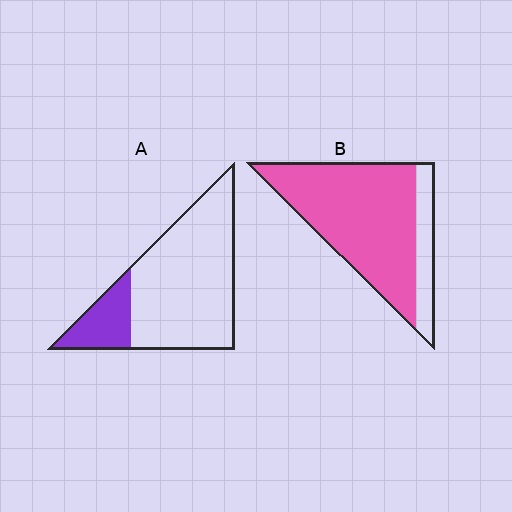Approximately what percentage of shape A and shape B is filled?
A is approximately 20% and B is approximately 80%.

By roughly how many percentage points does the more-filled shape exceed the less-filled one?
By roughly 60 percentage points (B over A).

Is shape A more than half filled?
No.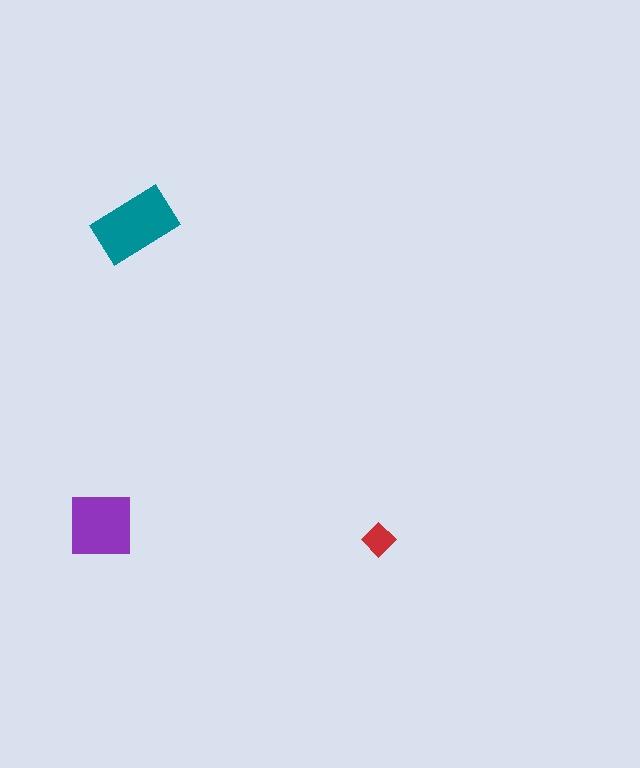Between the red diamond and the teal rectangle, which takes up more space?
The teal rectangle.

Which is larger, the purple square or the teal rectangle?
The teal rectangle.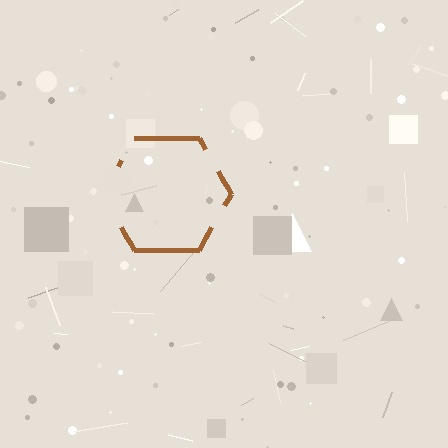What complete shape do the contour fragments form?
The contour fragments form a hexagon.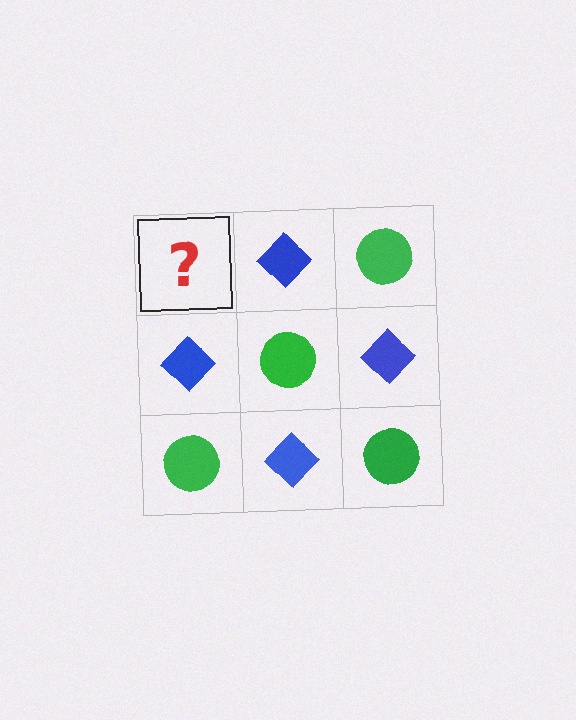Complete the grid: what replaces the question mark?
The question mark should be replaced with a green circle.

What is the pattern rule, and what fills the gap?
The rule is that it alternates green circle and blue diamond in a checkerboard pattern. The gap should be filled with a green circle.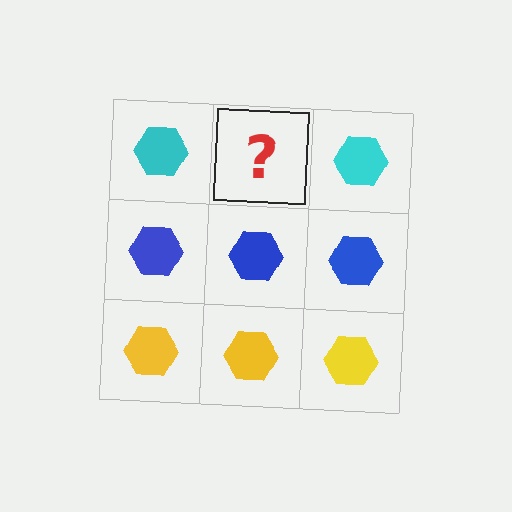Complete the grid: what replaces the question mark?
The question mark should be replaced with a cyan hexagon.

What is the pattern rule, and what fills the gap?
The rule is that each row has a consistent color. The gap should be filled with a cyan hexagon.